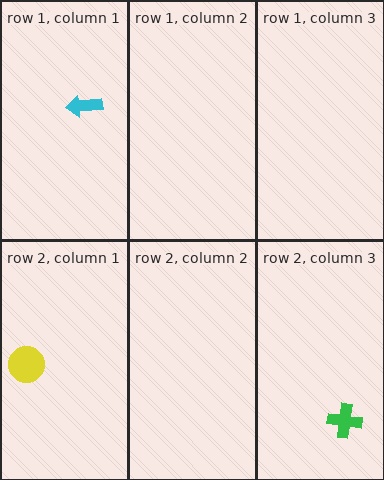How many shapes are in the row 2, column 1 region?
1.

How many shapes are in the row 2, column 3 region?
1.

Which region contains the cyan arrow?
The row 1, column 1 region.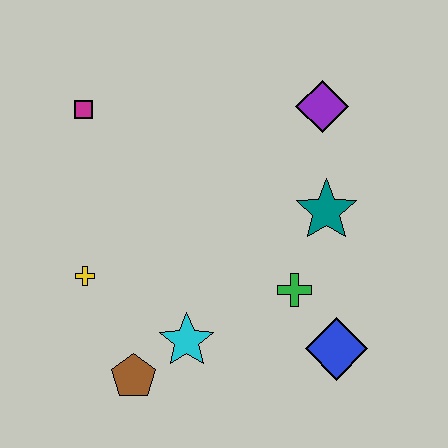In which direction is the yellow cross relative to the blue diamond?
The yellow cross is to the left of the blue diamond.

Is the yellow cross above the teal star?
No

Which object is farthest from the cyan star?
The purple diamond is farthest from the cyan star.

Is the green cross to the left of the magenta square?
No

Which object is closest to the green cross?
The blue diamond is closest to the green cross.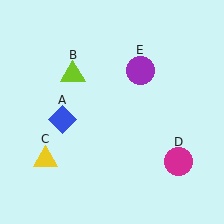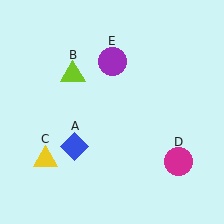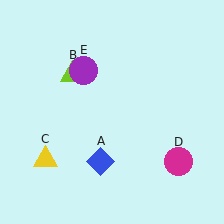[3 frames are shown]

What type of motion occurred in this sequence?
The blue diamond (object A), purple circle (object E) rotated counterclockwise around the center of the scene.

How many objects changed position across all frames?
2 objects changed position: blue diamond (object A), purple circle (object E).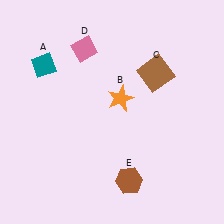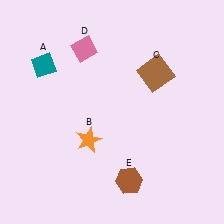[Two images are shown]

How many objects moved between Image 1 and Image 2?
1 object moved between the two images.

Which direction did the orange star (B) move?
The orange star (B) moved down.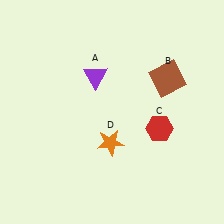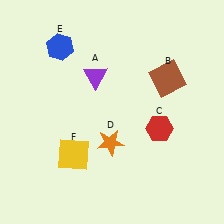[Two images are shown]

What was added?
A blue hexagon (E), a yellow square (F) were added in Image 2.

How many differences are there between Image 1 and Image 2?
There are 2 differences between the two images.